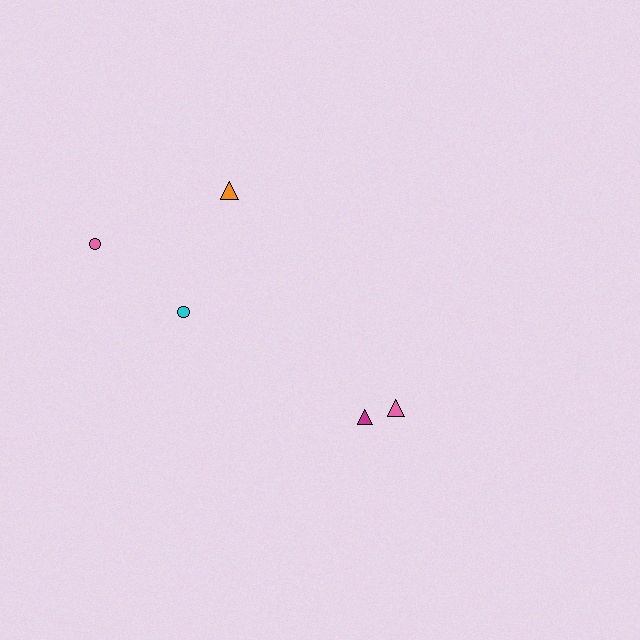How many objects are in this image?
There are 5 objects.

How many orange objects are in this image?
There is 1 orange object.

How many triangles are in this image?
There are 3 triangles.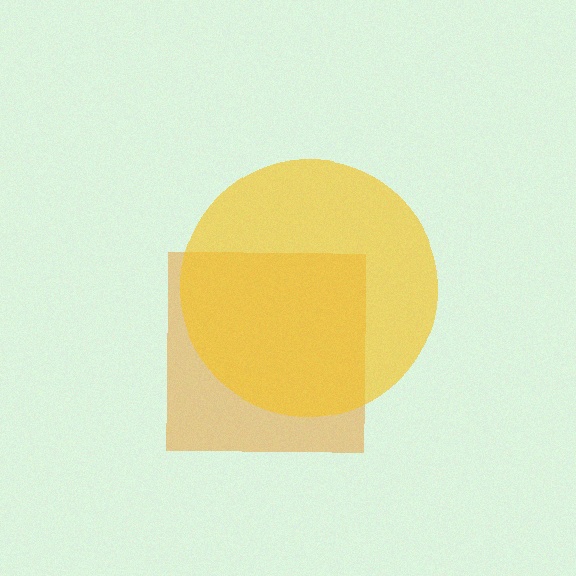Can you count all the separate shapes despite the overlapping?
Yes, there are 2 separate shapes.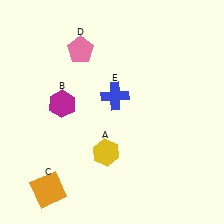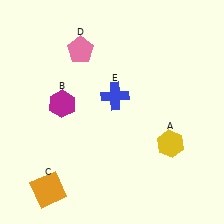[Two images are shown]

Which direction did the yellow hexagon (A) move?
The yellow hexagon (A) moved right.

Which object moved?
The yellow hexagon (A) moved right.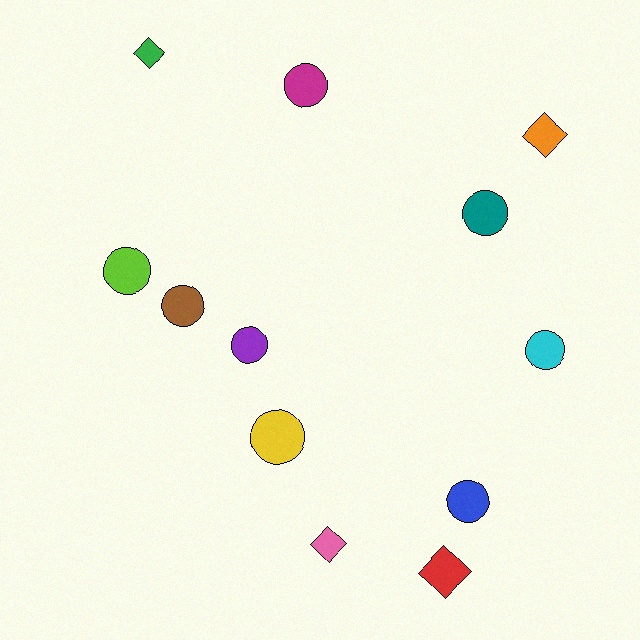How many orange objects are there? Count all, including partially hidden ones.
There is 1 orange object.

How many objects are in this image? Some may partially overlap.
There are 12 objects.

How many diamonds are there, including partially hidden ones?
There are 4 diamonds.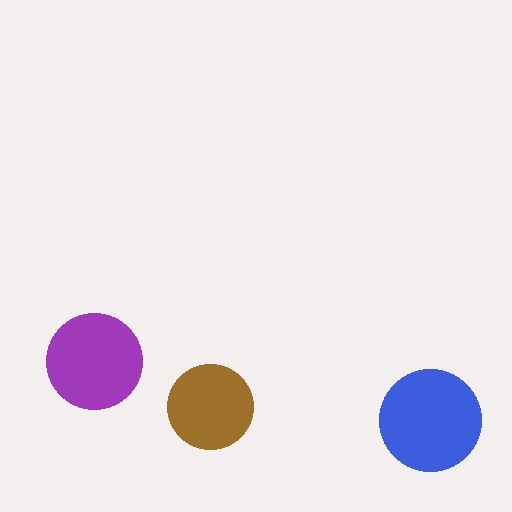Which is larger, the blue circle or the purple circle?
The blue one.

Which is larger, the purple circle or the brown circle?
The purple one.